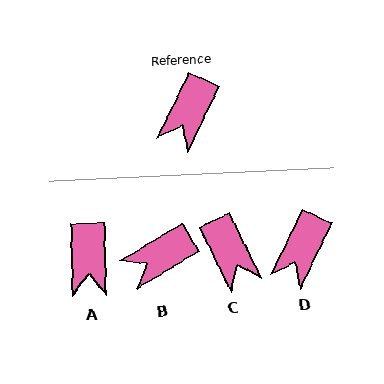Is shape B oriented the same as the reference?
No, it is off by about 33 degrees.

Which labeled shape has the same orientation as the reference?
D.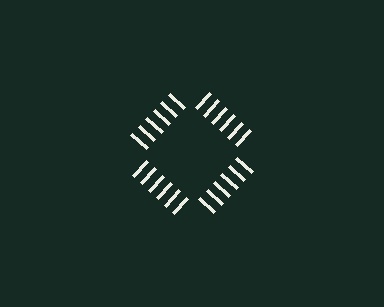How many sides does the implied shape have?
4 sides — the line-ends trace a square.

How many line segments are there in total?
24 — 6 along each of the 4 edges.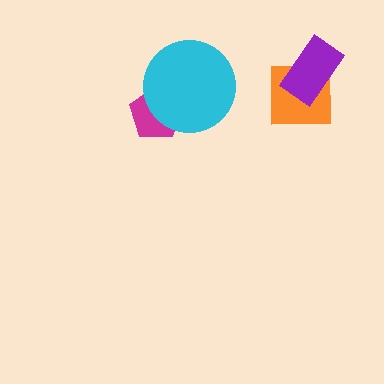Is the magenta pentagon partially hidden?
Yes, it is partially covered by another shape.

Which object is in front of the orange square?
The purple rectangle is in front of the orange square.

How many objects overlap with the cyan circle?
1 object overlaps with the cyan circle.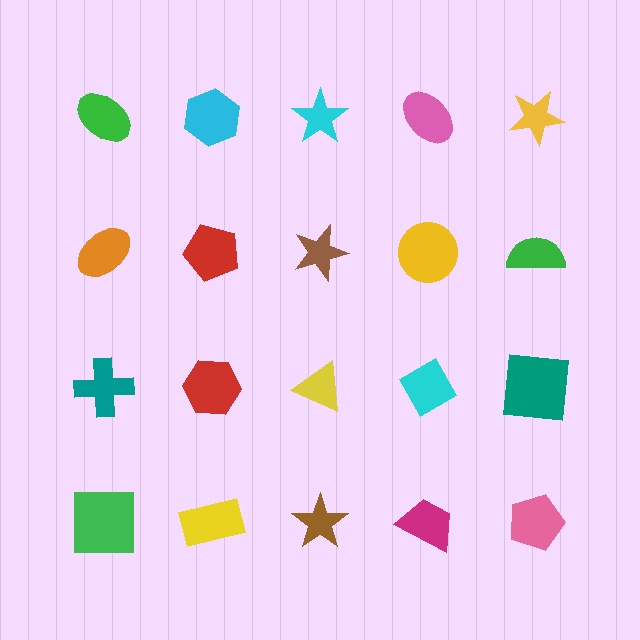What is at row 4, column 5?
A pink pentagon.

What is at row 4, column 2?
A yellow rectangle.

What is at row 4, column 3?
A brown star.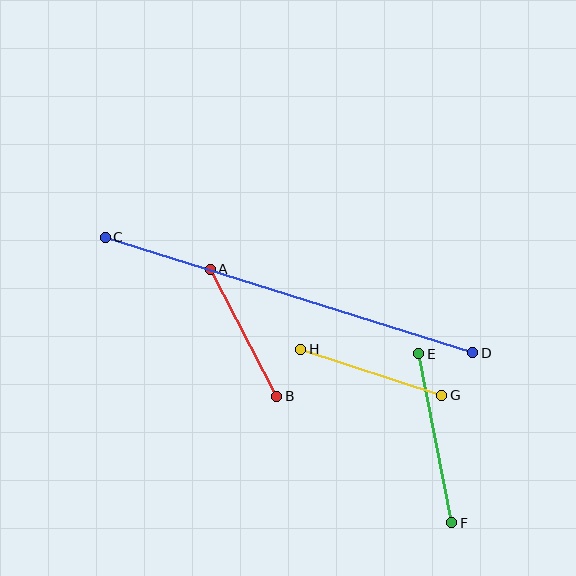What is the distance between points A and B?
The distance is approximately 143 pixels.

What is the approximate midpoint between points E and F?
The midpoint is at approximately (435, 438) pixels.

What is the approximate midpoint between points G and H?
The midpoint is at approximately (371, 372) pixels.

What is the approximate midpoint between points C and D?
The midpoint is at approximately (289, 295) pixels.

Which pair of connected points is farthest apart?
Points C and D are farthest apart.